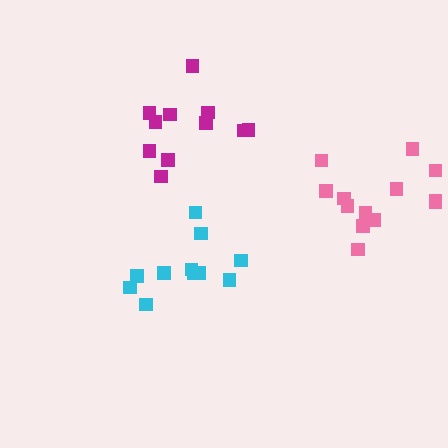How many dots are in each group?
Group 1: 11 dots, Group 2: 13 dots, Group 3: 11 dots (35 total).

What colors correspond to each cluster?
The clusters are colored: cyan, pink, magenta.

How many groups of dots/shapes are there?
There are 3 groups.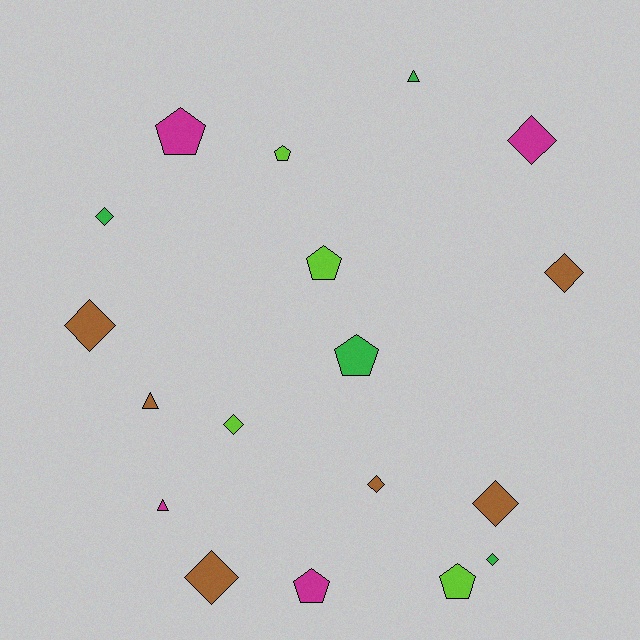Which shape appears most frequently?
Diamond, with 9 objects.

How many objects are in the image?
There are 18 objects.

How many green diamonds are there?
There are 2 green diamonds.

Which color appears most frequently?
Brown, with 6 objects.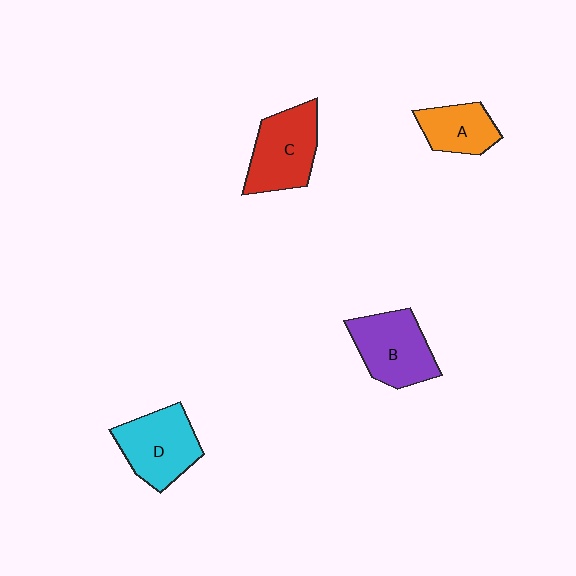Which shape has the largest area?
Shape C (red).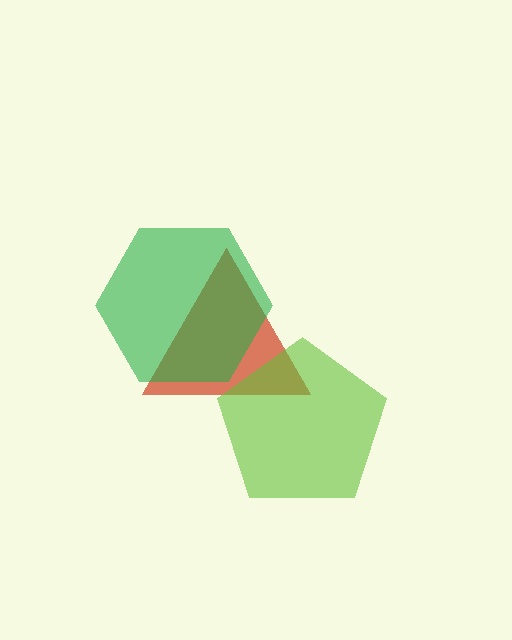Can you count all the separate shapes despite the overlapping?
Yes, there are 3 separate shapes.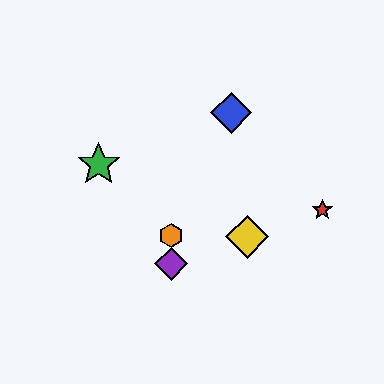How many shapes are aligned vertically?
2 shapes (the purple diamond, the orange hexagon) are aligned vertically.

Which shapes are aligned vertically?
The purple diamond, the orange hexagon are aligned vertically.